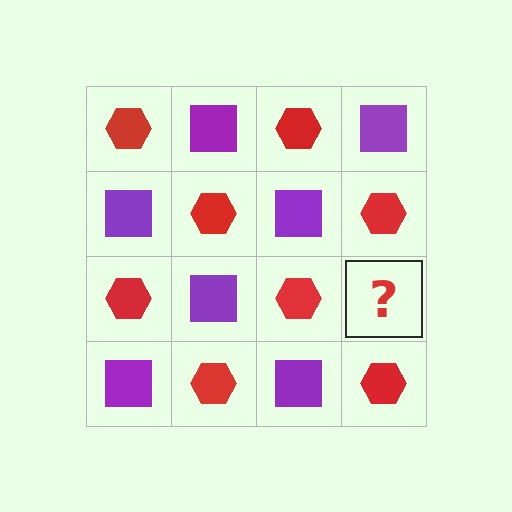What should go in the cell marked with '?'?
The missing cell should contain a purple square.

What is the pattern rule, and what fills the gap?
The rule is that it alternates red hexagon and purple square in a checkerboard pattern. The gap should be filled with a purple square.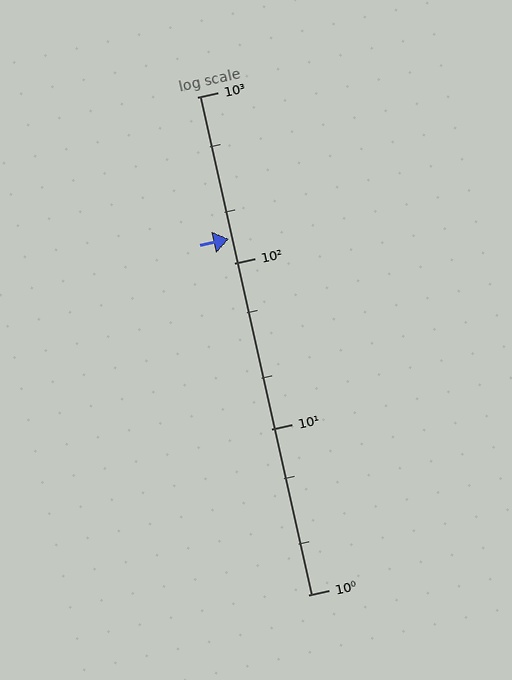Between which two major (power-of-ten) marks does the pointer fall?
The pointer is between 100 and 1000.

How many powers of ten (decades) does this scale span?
The scale spans 3 decades, from 1 to 1000.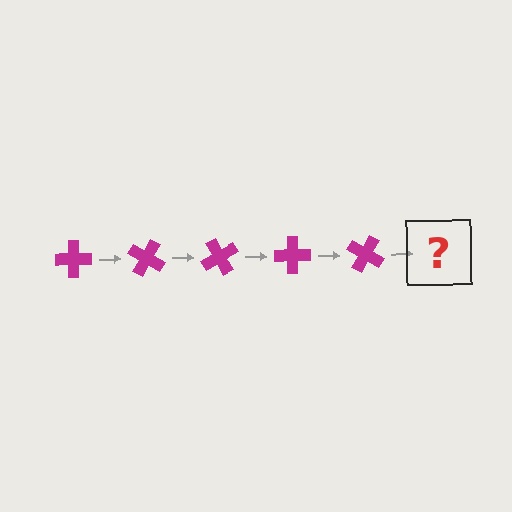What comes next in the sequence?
The next element should be a magenta cross rotated 150 degrees.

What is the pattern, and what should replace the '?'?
The pattern is that the cross rotates 30 degrees each step. The '?' should be a magenta cross rotated 150 degrees.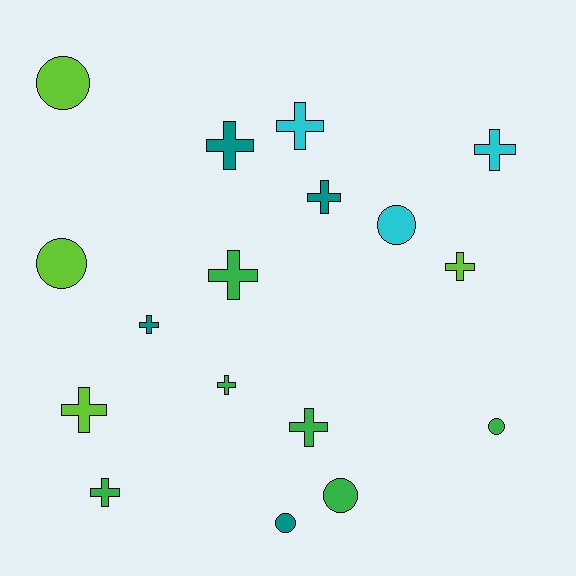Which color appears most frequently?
Green, with 6 objects.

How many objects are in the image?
There are 17 objects.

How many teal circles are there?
There is 1 teal circle.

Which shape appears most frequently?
Cross, with 11 objects.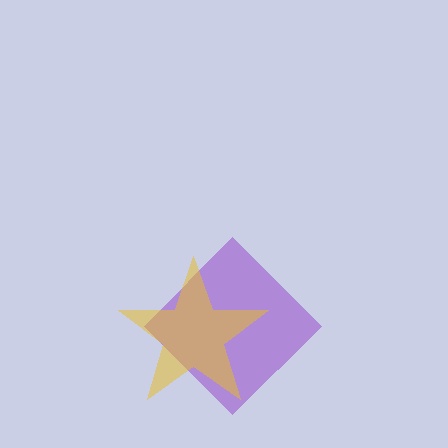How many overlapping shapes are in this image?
There are 2 overlapping shapes in the image.